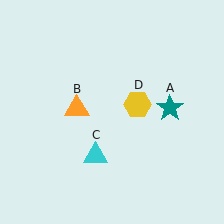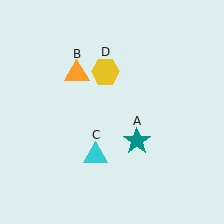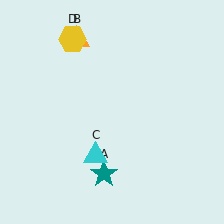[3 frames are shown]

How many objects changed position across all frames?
3 objects changed position: teal star (object A), orange triangle (object B), yellow hexagon (object D).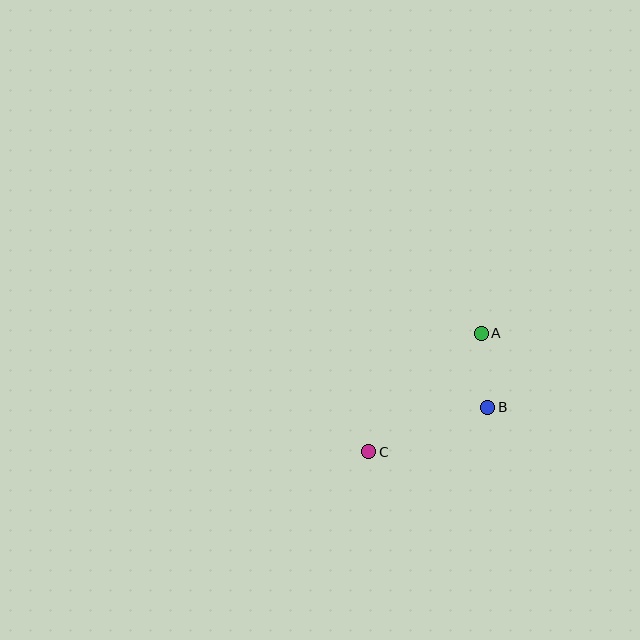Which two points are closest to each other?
Points A and B are closest to each other.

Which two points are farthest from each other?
Points A and C are farthest from each other.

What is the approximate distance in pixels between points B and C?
The distance between B and C is approximately 127 pixels.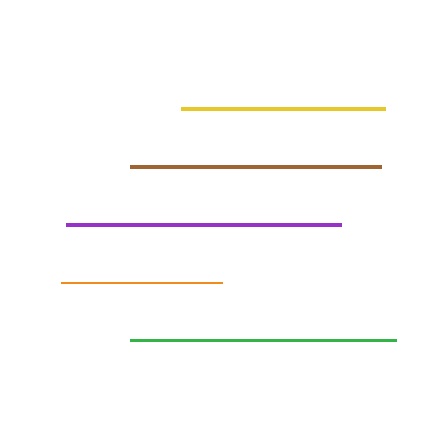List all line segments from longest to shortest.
From longest to shortest: purple, green, brown, yellow, orange.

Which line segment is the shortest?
The orange line is the shortest at approximately 161 pixels.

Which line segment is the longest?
The purple line is the longest at approximately 275 pixels.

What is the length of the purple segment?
The purple segment is approximately 275 pixels long.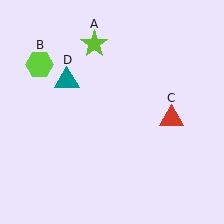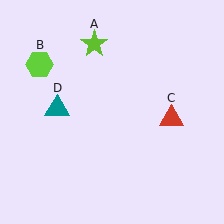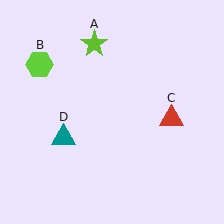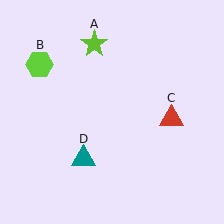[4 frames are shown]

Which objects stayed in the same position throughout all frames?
Lime star (object A) and lime hexagon (object B) and red triangle (object C) remained stationary.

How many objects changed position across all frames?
1 object changed position: teal triangle (object D).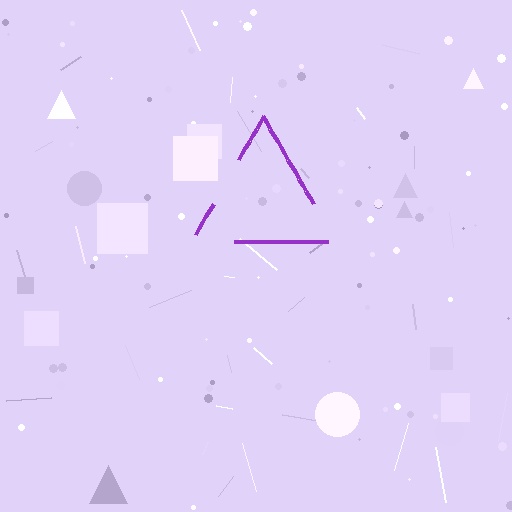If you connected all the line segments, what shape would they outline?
They would outline a triangle.